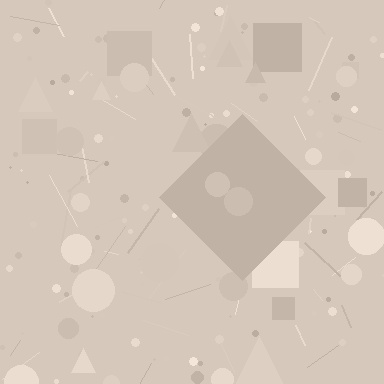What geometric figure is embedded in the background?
A diamond is embedded in the background.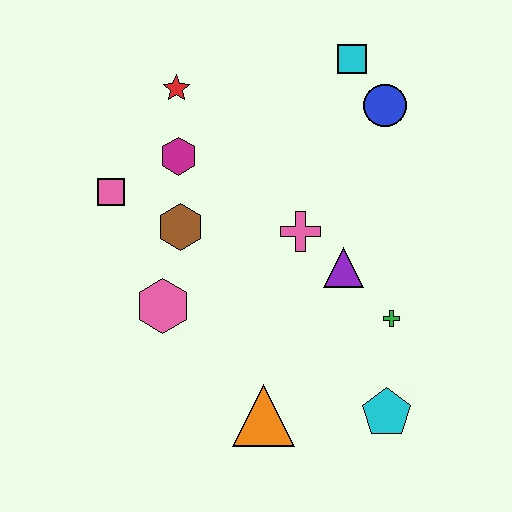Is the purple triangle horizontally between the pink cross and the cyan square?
Yes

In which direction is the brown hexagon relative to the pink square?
The brown hexagon is to the right of the pink square.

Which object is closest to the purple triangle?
The pink cross is closest to the purple triangle.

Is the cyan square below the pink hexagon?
No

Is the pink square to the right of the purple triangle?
No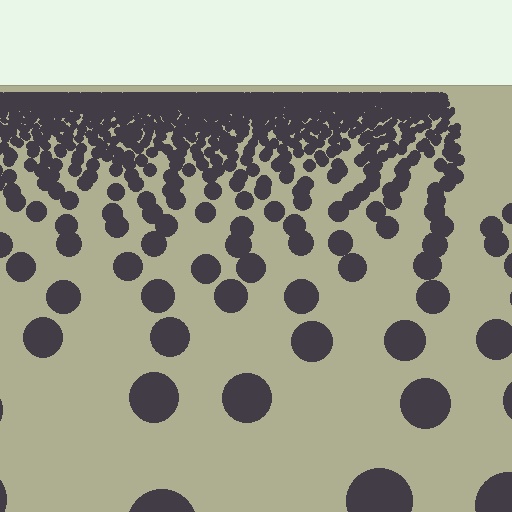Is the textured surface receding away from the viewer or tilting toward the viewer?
The surface is receding away from the viewer. Texture elements get smaller and denser toward the top.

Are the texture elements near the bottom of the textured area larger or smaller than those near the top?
Larger. Near the bottom, elements are closer to the viewer and appear at a bigger on-screen size.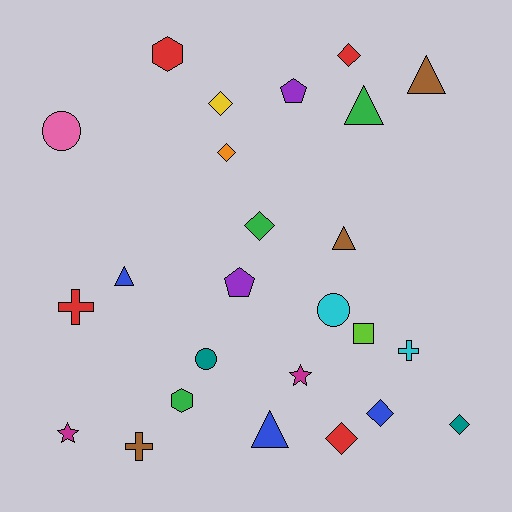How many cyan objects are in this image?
There are 2 cyan objects.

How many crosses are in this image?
There are 3 crosses.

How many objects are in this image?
There are 25 objects.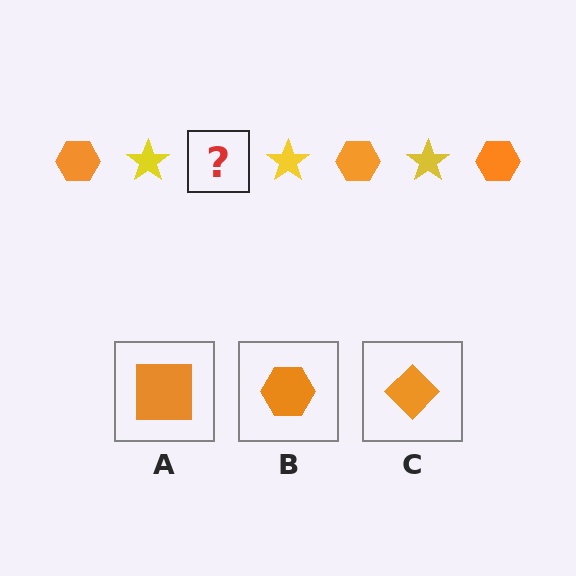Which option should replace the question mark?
Option B.